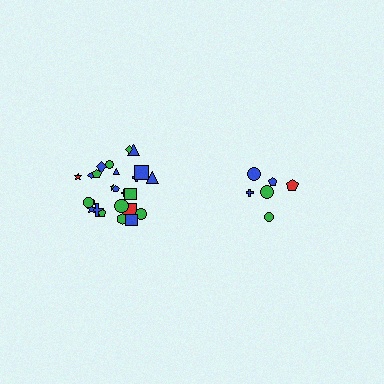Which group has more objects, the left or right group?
The left group.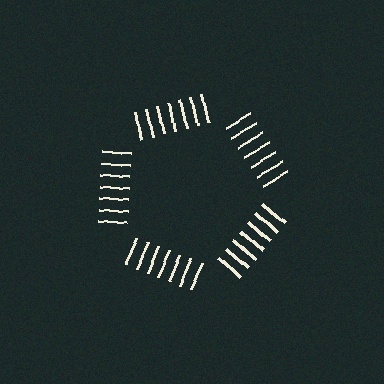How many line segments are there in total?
35 — 7 along each of the 5 edges.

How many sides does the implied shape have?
5 sides — the line-ends trace a pentagon.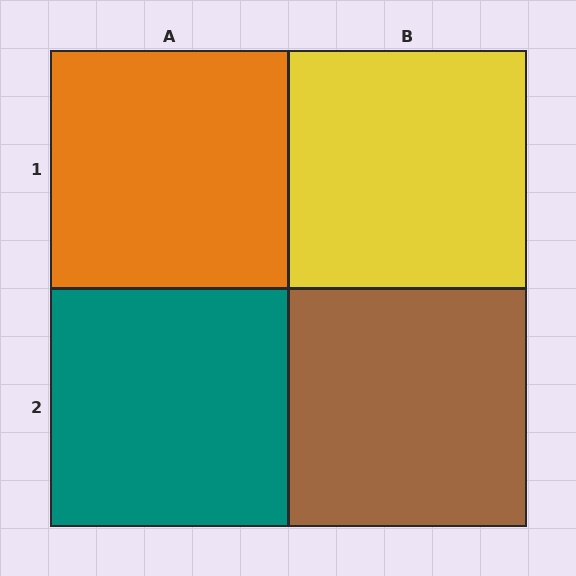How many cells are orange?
1 cell is orange.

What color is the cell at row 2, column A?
Teal.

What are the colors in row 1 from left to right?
Orange, yellow.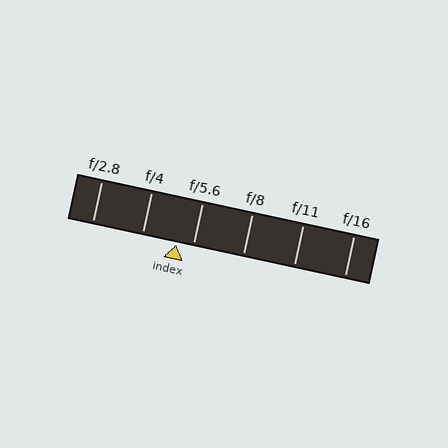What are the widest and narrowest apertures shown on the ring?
The widest aperture shown is f/2.8 and the narrowest is f/16.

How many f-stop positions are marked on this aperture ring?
There are 6 f-stop positions marked.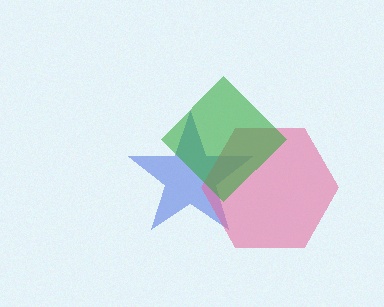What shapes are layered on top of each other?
The layered shapes are: a blue star, a pink hexagon, a green diamond.